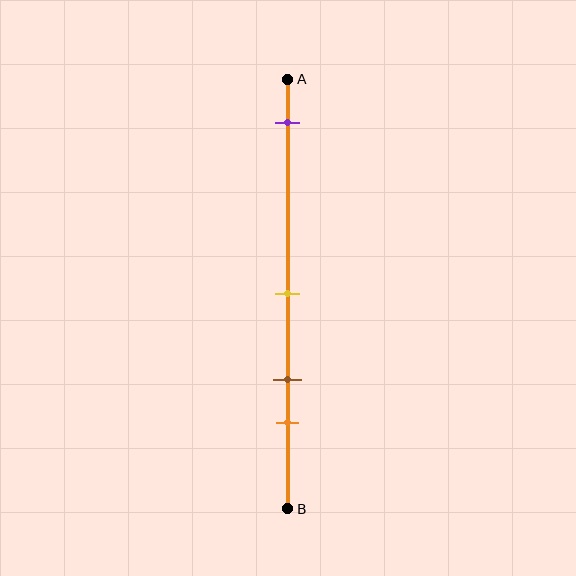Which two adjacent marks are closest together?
The brown and orange marks are the closest adjacent pair.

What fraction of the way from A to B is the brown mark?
The brown mark is approximately 70% (0.7) of the way from A to B.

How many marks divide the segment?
There are 4 marks dividing the segment.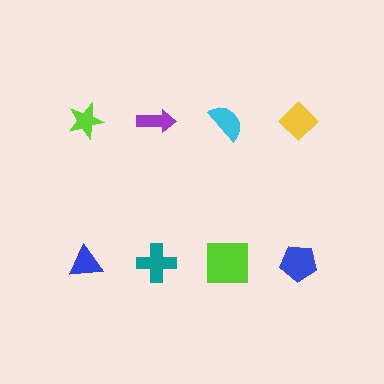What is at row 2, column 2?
A teal cross.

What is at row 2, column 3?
A lime square.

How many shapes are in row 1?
4 shapes.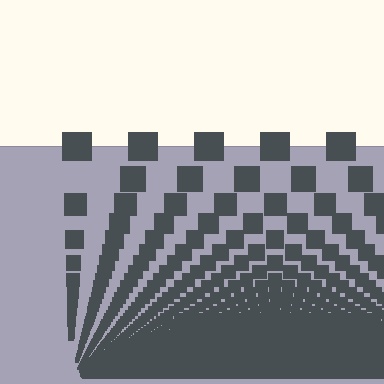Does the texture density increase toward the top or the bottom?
Density increases toward the bottom.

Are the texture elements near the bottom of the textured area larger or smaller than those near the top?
Smaller. The gradient is inverted — elements near the bottom are smaller and denser.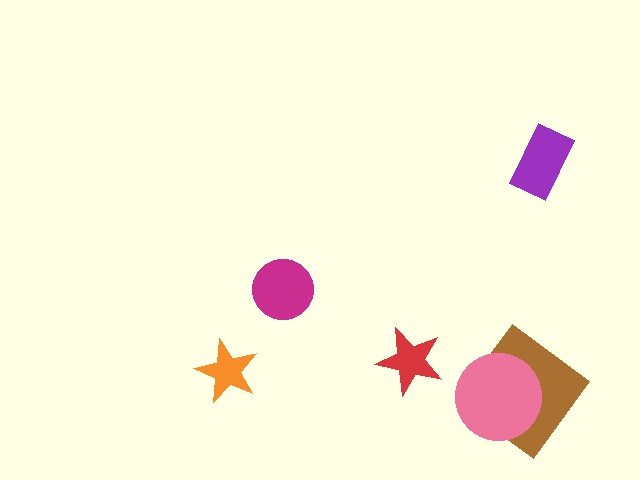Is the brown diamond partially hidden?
Yes, it is partially covered by another shape.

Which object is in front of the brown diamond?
The pink circle is in front of the brown diamond.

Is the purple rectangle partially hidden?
No, no other shape covers it.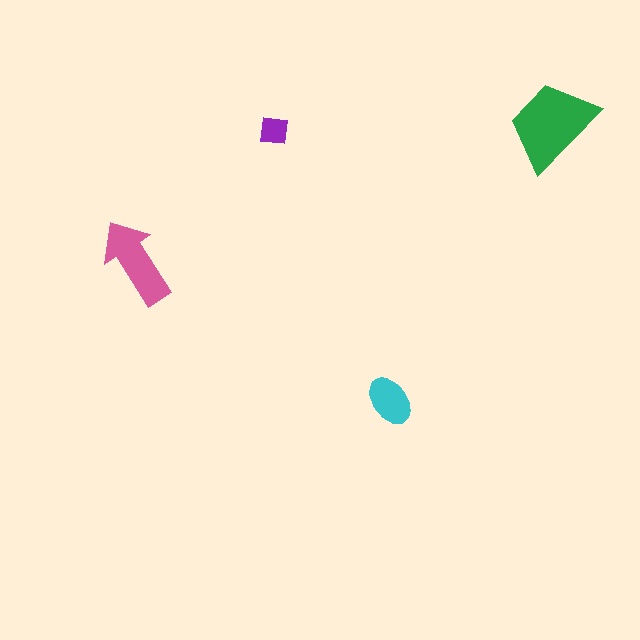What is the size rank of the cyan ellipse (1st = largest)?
3rd.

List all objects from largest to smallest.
The green trapezoid, the pink arrow, the cyan ellipse, the purple square.